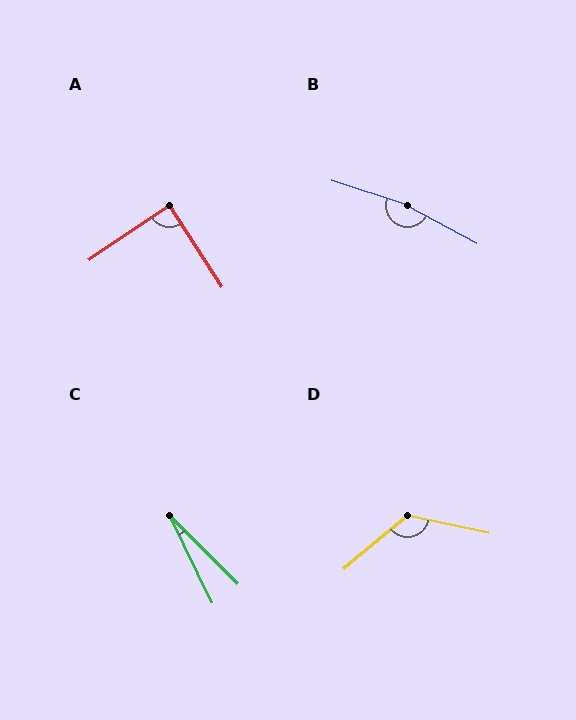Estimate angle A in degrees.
Approximately 88 degrees.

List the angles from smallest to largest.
C (19°), A (88°), D (128°), B (170°).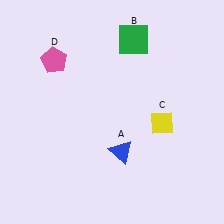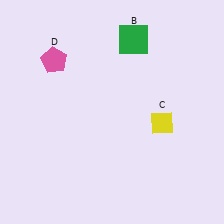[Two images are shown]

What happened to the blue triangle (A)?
The blue triangle (A) was removed in Image 2. It was in the bottom-right area of Image 1.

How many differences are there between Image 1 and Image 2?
There is 1 difference between the two images.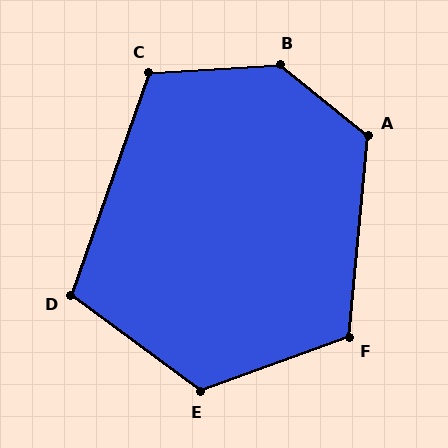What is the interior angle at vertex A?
Approximately 124 degrees (obtuse).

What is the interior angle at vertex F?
Approximately 115 degrees (obtuse).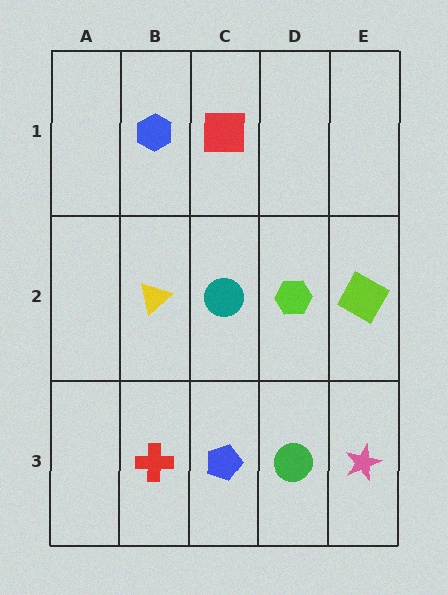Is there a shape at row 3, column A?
No, that cell is empty.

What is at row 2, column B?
A yellow triangle.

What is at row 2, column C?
A teal circle.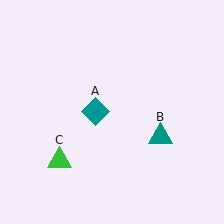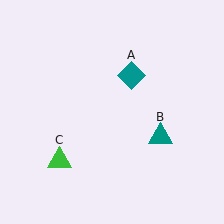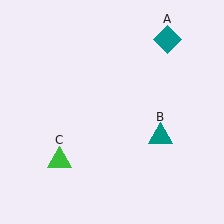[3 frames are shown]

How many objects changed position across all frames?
1 object changed position: teal diamond (object A).